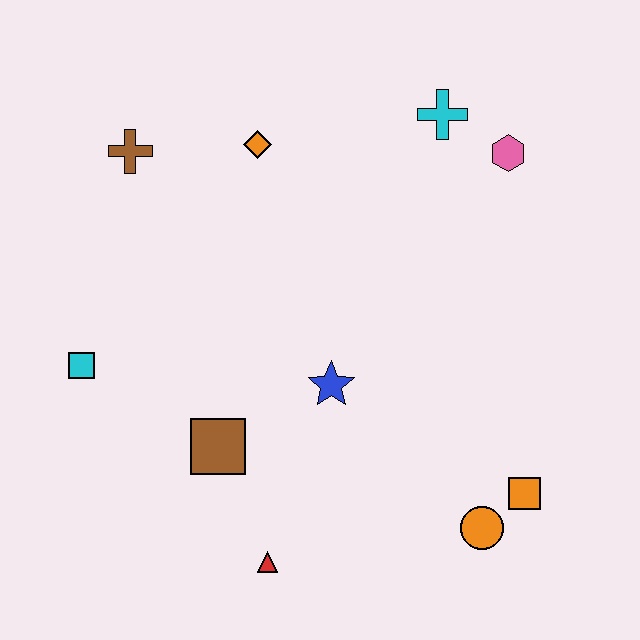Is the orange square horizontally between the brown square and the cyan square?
No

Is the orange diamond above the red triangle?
Yes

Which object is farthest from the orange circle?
The brown cross is farthest from the orange circle.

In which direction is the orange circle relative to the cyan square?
The orange circle is to the right of the cyan square.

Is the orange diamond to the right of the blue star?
No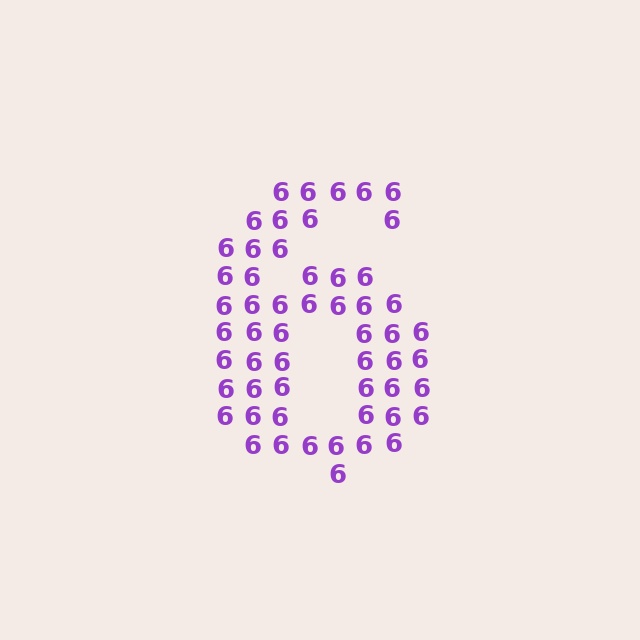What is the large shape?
The large shape is the digit 6.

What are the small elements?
The small elements are digit 6's.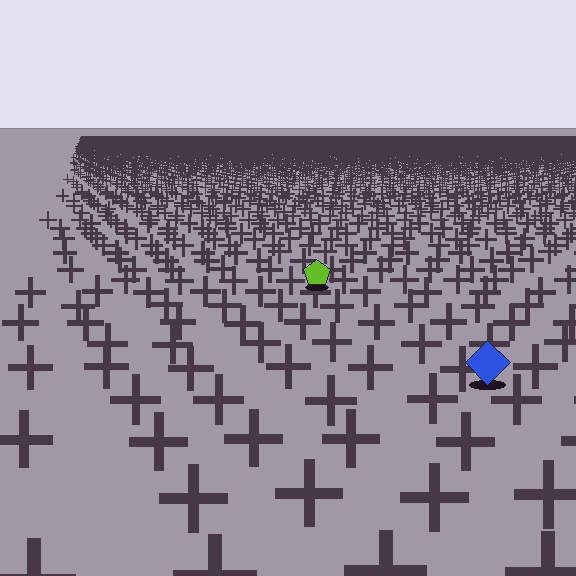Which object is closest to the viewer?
The blue diamond is closest. The texture marks near it are larger and more spread out.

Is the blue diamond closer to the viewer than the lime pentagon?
Yes. The blue diamond is closer — you can tell from the texture gradient: the ground texture is coarser near it.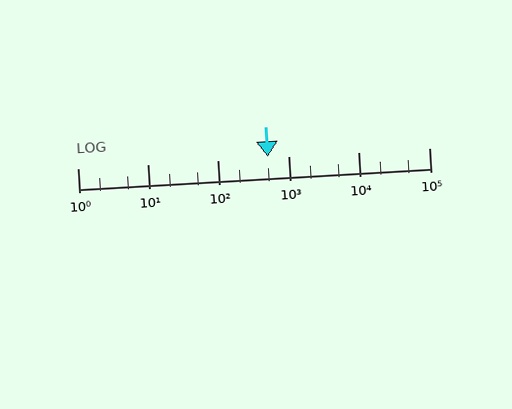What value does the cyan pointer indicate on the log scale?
The pointer indicates approximately 500.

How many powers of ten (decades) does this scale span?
The scale spans 5 decades, from 1 to 100000.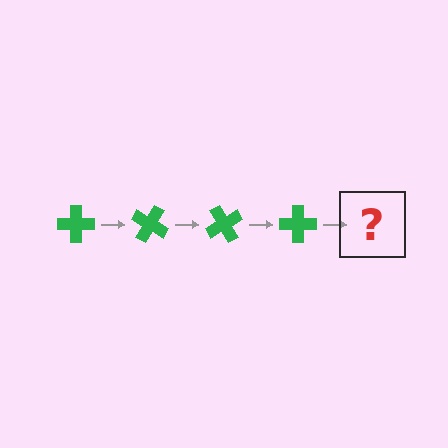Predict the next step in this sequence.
The next step is a green cross rotated 120 degrees.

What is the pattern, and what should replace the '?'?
The pattern is that the cross rotates 30 degrees each step. The '?' should be a green cross rotated 120 degrees.